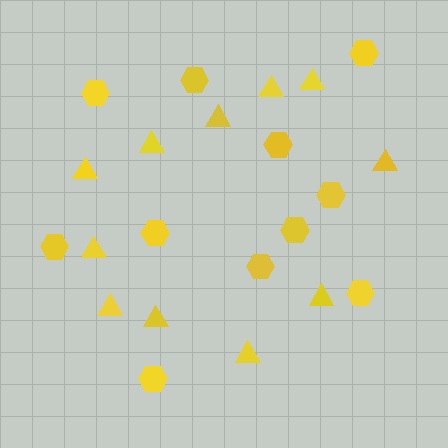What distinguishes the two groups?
There are 2 groups: one group of triangles (11) and one group of hexagons (11).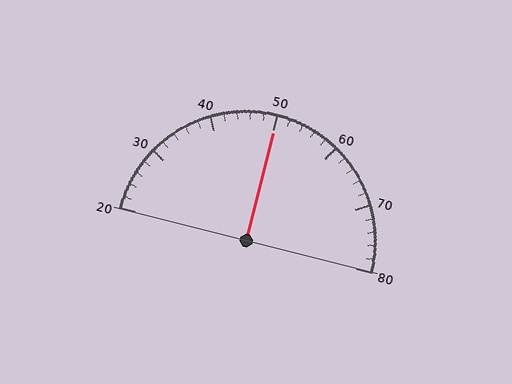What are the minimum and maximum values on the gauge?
The gauge ranges from 20 to 80.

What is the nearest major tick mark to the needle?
The nearest major tick mark is 50.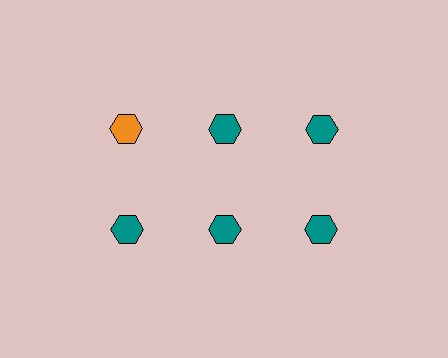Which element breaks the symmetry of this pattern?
The orange hexagon in the top row, leftmost column breaks the symmetry. All other shapes are teal hexagons.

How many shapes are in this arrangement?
There are 6 shapes arranged in a grid pattern.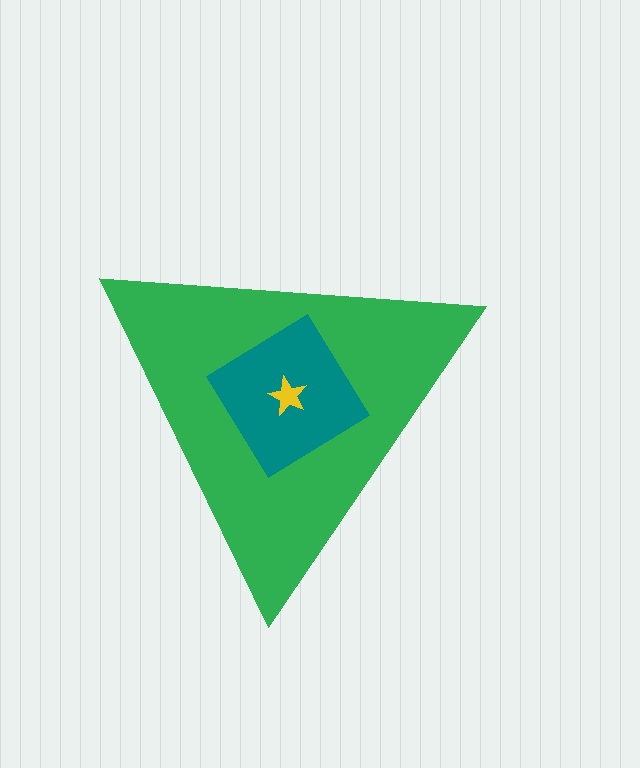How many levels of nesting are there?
3.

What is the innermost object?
The yellow star.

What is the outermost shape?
The green triangle.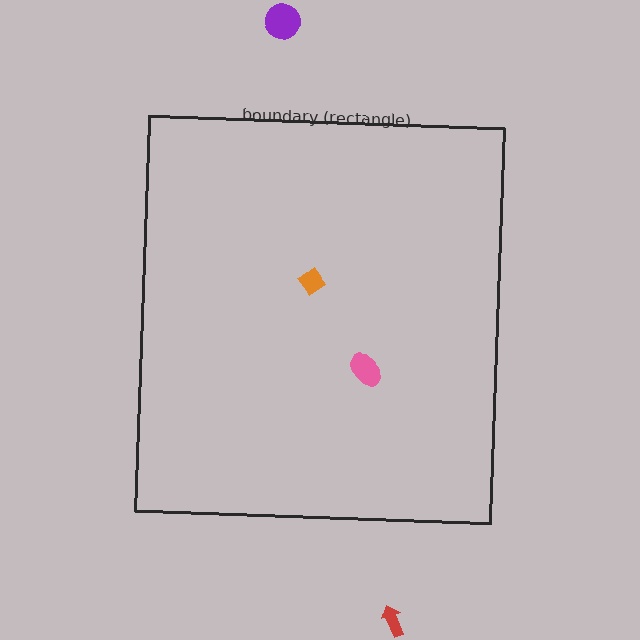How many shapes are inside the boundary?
2 inside, 2 outside.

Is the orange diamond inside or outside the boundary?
Inside.